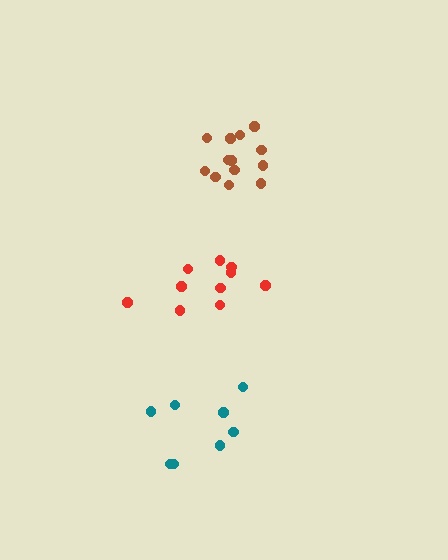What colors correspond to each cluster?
The clusters are colored: teal, brown, red.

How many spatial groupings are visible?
There are 3 spatial groupings.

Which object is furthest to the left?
The teal cluster is leftmost.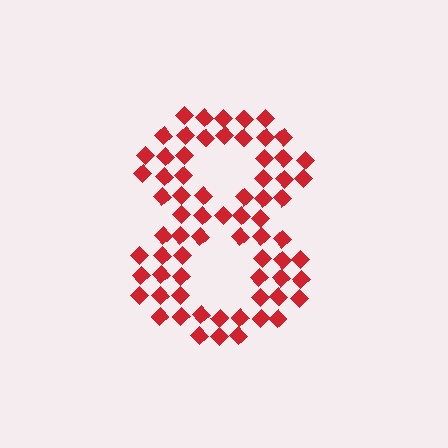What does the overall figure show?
The overall figure shows the digit 8.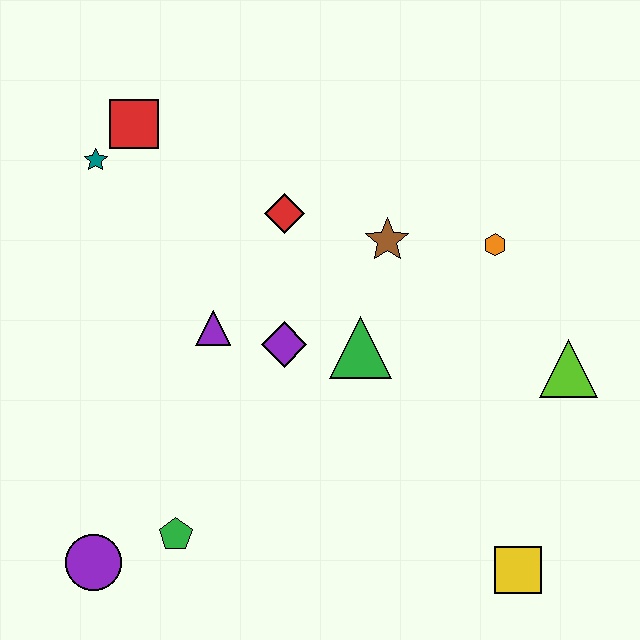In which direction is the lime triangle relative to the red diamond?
The lime triangle is to the right of the red diamond.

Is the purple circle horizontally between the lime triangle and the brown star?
No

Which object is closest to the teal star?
The red square is closest to the teal star.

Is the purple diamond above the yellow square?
Yes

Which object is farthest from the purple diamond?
The yellow square is farthest from the purple diamond.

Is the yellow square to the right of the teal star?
Yes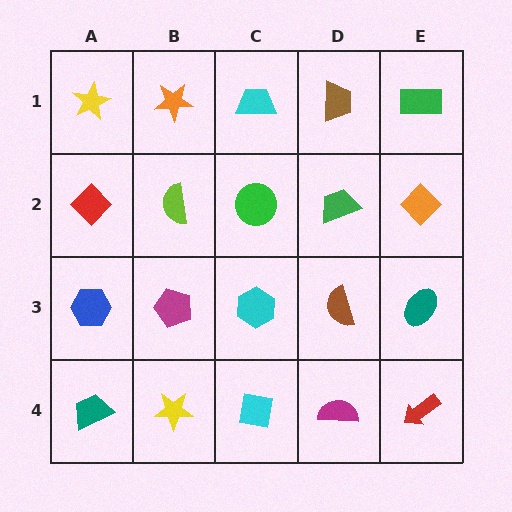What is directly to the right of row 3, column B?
A cyan hexagon.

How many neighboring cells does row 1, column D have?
3.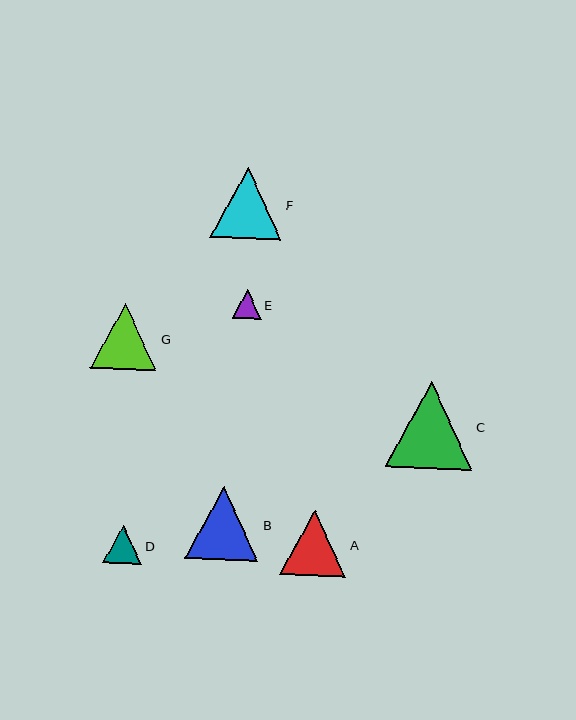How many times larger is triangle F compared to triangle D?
Triangle F is approximately 1.8 times the size of triangle D.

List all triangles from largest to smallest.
From largest to smallest: C, B, F, G, A, D, E.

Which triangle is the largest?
Triangle C is the largest with a size of approximately 87 pixels.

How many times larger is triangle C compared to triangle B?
Triangle C is approximately 1.2 times the size of triangle B.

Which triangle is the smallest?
Triangle E is the smallest with a size of approximately 29 pixels.